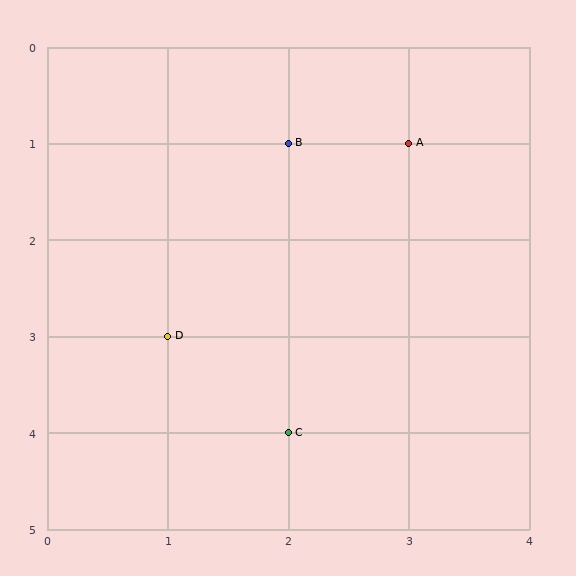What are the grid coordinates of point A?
Point A is at grid coordinates (3, 1).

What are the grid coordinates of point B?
Point B is at grid coordinates (2, 1).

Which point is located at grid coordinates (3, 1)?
Point A is at (3, 1).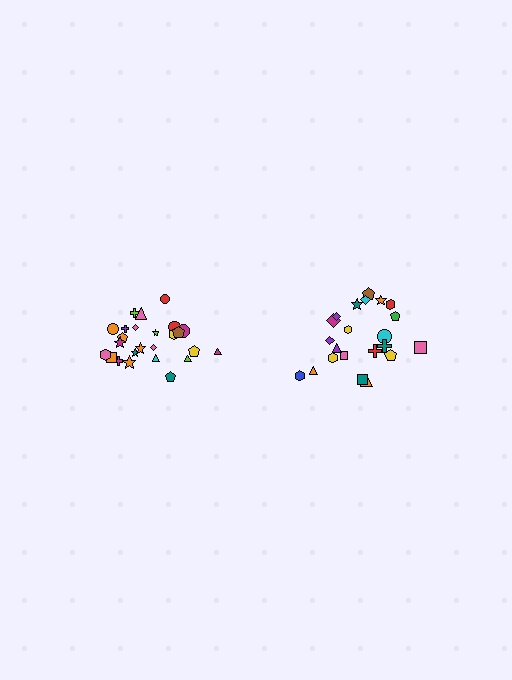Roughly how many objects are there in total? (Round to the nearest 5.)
Roughly 45 objects in total.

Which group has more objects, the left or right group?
The left group.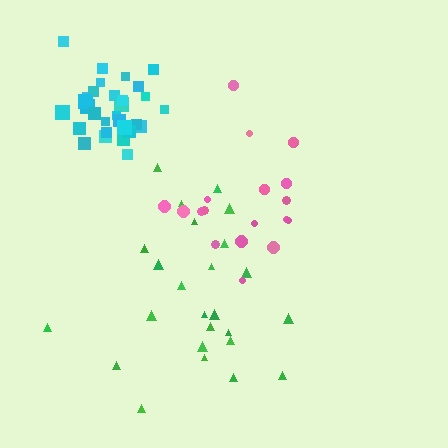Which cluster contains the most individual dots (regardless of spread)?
Cyan (30).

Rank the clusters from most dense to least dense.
cyan, pink, green.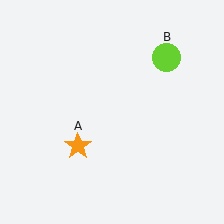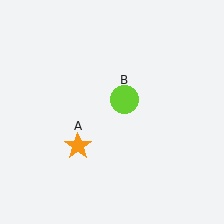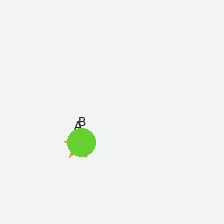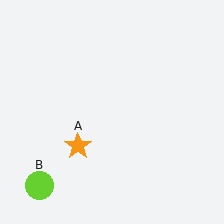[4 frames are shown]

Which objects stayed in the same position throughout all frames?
Orange star (object A) remained stationary.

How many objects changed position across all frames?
1 object changed position: lime circle (object B).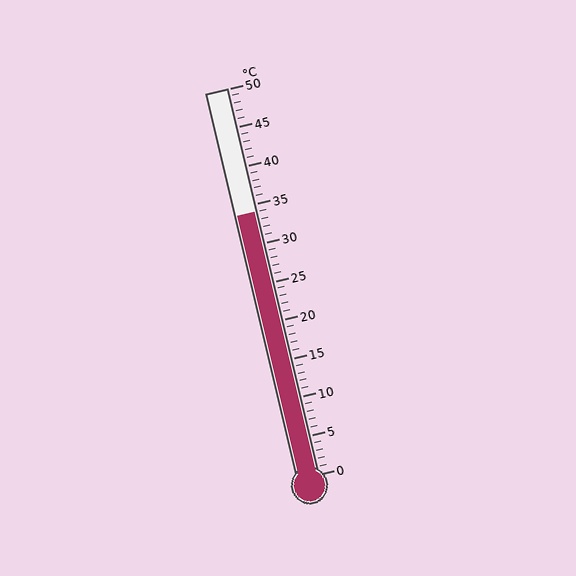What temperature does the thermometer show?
The thermometer shows approximately 34°C.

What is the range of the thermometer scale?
The thermometer scale ranges from 0°C to 50°C.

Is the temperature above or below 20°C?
The temperature is above 20°C.